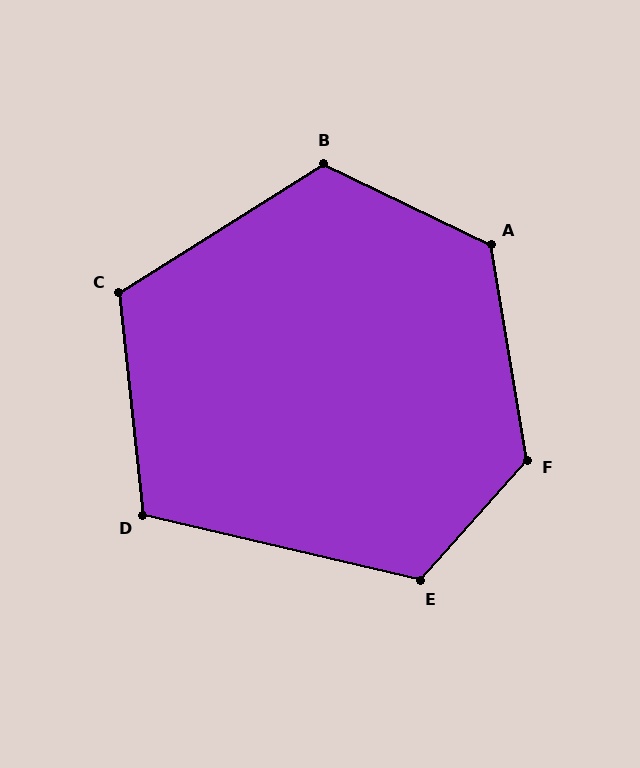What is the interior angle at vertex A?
Approximately 125 degrees (obtuse).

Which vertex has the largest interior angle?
F, at approximately 129 degrees.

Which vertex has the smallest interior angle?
D, at approximately 109 degrees.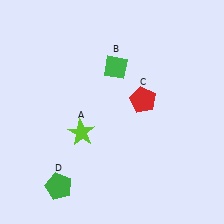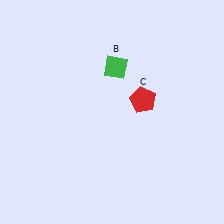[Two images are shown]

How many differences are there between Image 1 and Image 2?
There are 2 differences between the two images.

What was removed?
The lime star (A), the green pentagon (D) were removed in Image 2.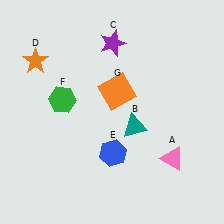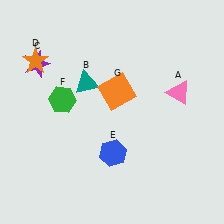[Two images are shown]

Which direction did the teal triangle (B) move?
The teal triangle (B) moved left.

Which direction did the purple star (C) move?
The purple star (C) moved left.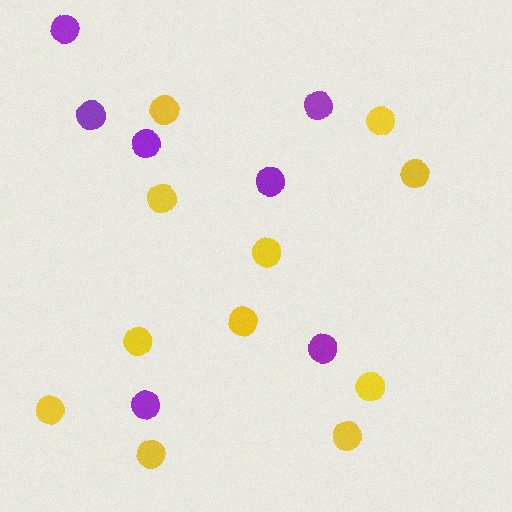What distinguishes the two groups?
There are 2 groups: one group of purple circles (7) and one group of yellow circles (11).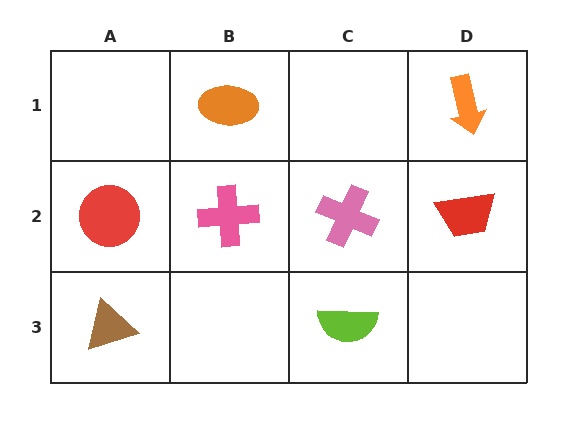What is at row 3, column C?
A lime semicircle.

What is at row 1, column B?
An orange ellipse.